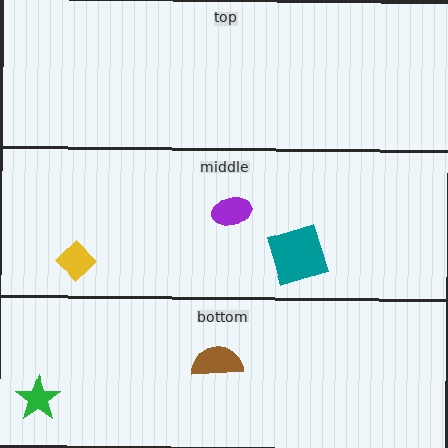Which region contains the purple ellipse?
The middle region.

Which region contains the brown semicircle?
The bottom region.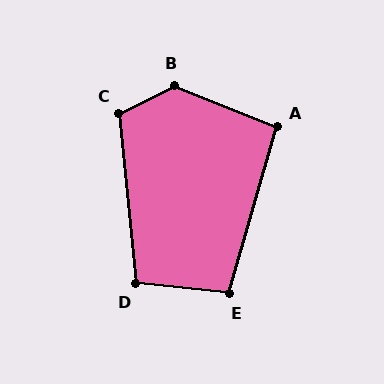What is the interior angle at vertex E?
Approximately 101 degrees (obtuse).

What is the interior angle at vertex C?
Approximately 110 degrees (obtuse).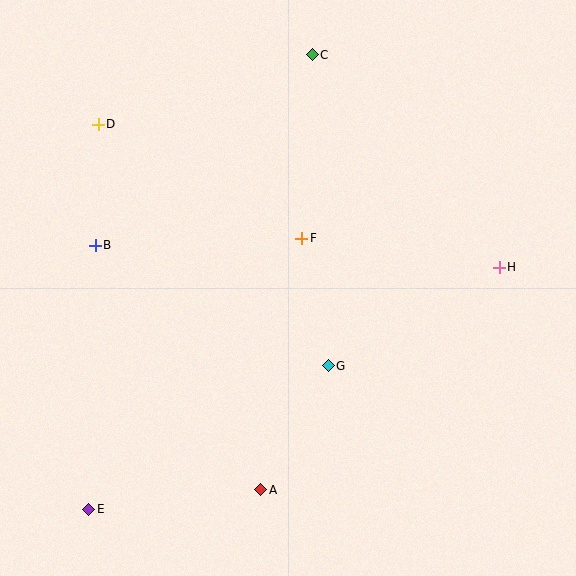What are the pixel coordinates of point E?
Point E is at (89, 509).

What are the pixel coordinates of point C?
Point C is at (312, 55).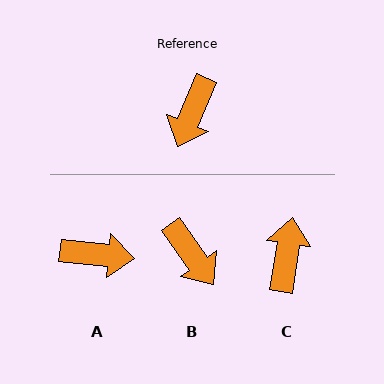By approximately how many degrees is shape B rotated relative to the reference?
Approximately 58 degrees counter-clockwise.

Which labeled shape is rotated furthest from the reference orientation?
C, about 166 degrees away.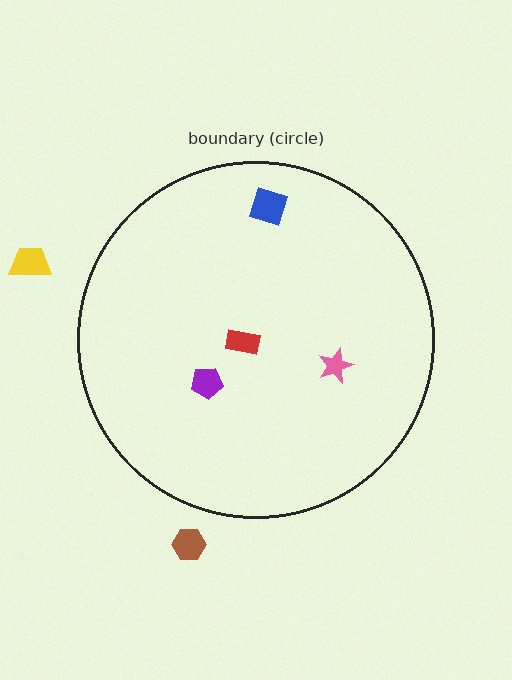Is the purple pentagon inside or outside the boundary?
Inside.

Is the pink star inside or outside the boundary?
Inside.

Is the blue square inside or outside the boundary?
Inside.